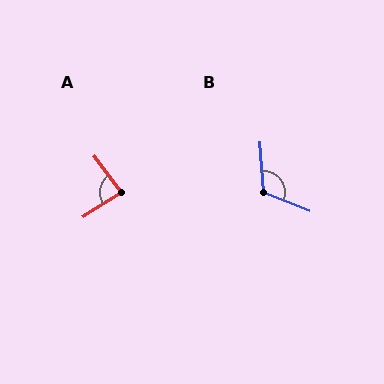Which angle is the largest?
B, at approximately 116 degrees.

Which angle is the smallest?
A, at approximately 85 degrees.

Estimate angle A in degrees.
Approximately 85 degrees.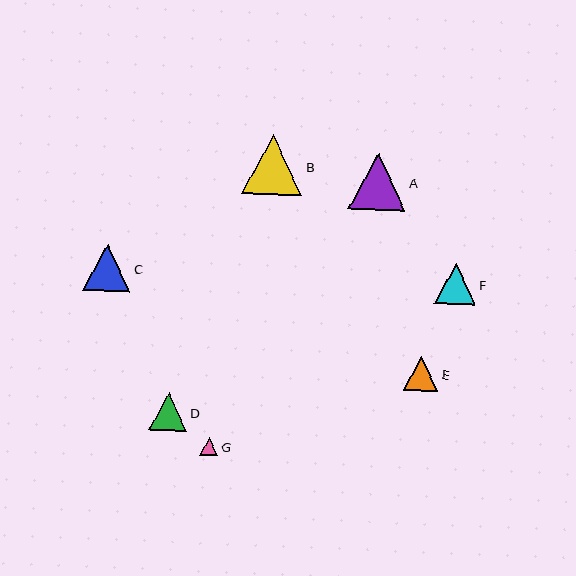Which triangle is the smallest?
Triangle G is the smallest with a size of approximately 18 pixels.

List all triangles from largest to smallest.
From largest to smallest: B, A, C, F, D, E, G.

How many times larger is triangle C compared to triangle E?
Triangle C is approximately 1.4 times the size of triangle E.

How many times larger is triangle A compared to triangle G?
Triangle A is approximately 3.1 times the size of triangle G.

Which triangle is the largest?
Triangle B is the largest with a size of approximately 60 pixels.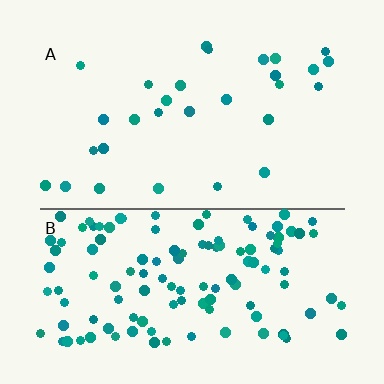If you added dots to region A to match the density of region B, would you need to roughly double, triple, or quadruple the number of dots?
Approximately quadruple.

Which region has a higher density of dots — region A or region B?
B (the bottom).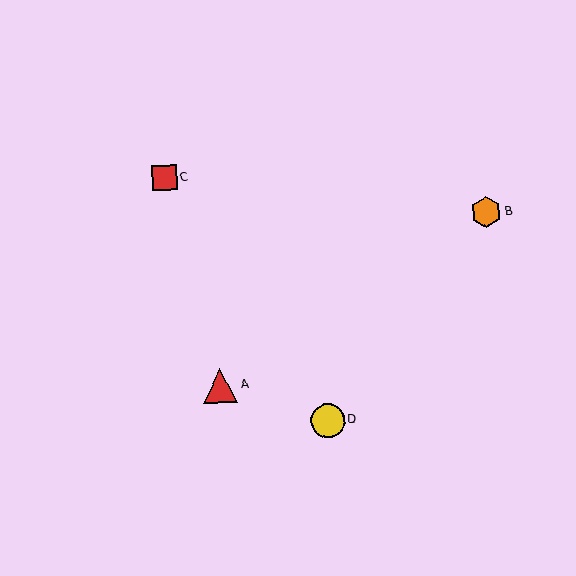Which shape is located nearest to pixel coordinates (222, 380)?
The red triangle (labeled A) at (220, 386) is nearest to that location.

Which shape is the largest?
The red triangle (labeled A) is the largest.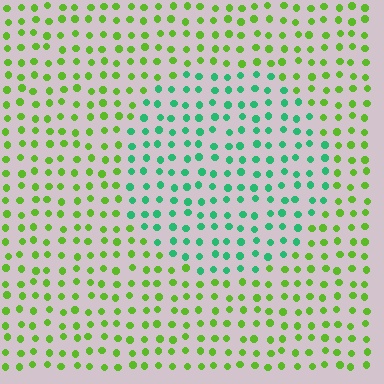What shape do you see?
I see a circle.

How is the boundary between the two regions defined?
The boundary is defined purely by a slight shift in hue (about 52 degrees). Spacing, size, and orientation are identical on both sides.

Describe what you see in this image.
The image is filled with small lime elements in a uniform arrangement. A circle-shaped region is visible where the elements are tinted to a slightly different hue, forming a subtle color boundary.